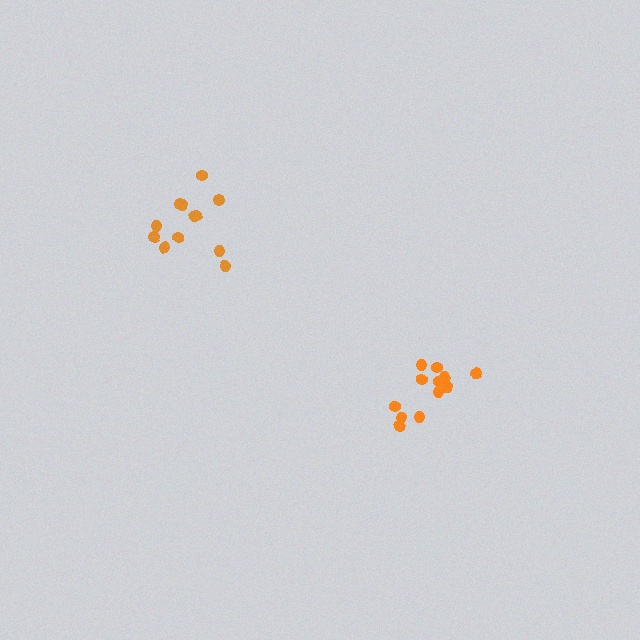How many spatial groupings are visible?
There are 2 spatial groupings.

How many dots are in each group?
Group 1: 13 dots, Group 2: 12 dots (25 total).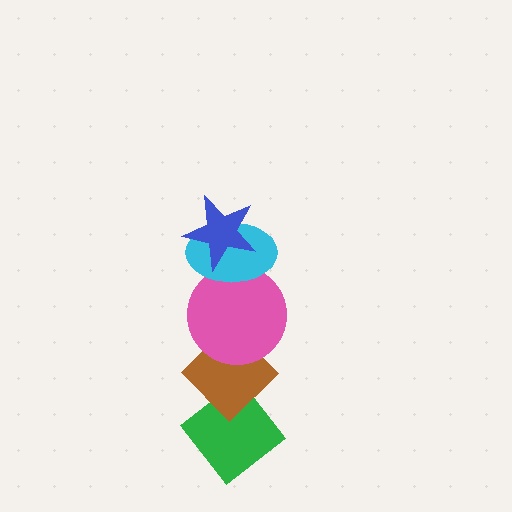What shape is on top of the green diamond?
The brown diamond is on top of the green diamond.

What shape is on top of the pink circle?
The cyan ellipse is on top of the pink circle.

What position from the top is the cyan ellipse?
The cyan ellipse is 2nd from the top.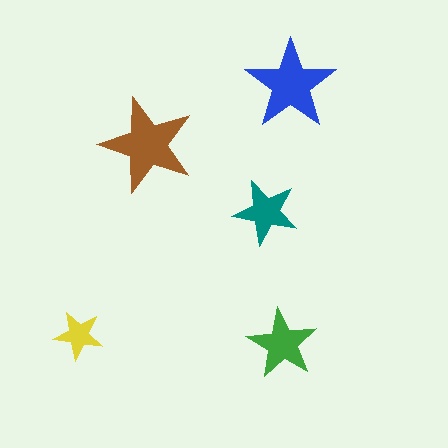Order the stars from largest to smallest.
the brown one, the blue one, the green one, the teal one, the yellow one.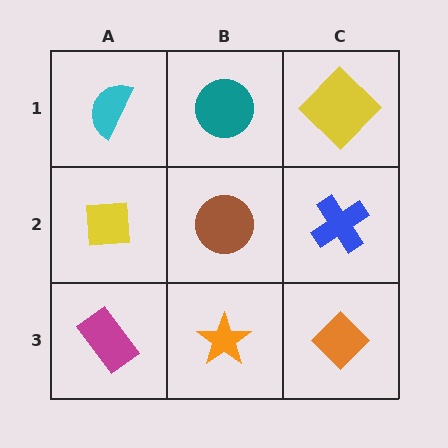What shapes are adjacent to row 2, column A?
A cyan semicircle (row 1, column A), a magenta rectangle (row 3, column A), a brown circle (row 2, column B).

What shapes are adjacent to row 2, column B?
A teal circle (row 1, column B), an orange star (row 3, column B), a yellow square (row 2, column A), a blue cross (row 2, column C).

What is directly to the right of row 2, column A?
A brown circle.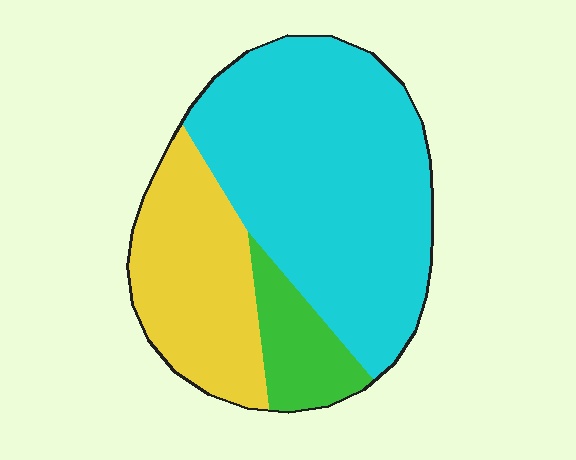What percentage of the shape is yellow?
Yellow takes up about one quarter (1/4) of the shape.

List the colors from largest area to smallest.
From largest to smallest: cyan, yellow, green.